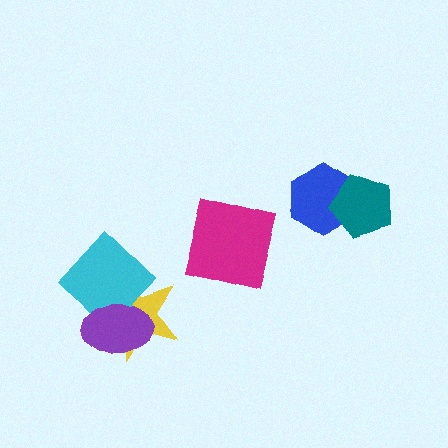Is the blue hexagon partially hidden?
Yes, it is partially covered by another shape.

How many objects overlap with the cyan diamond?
2 objects overlap with the cyan diamond.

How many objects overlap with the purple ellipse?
2 objects overlap with the purple ellipse.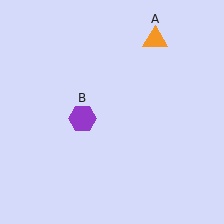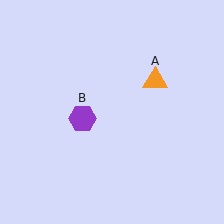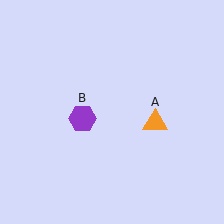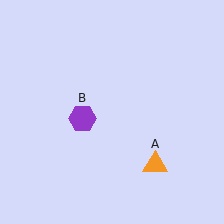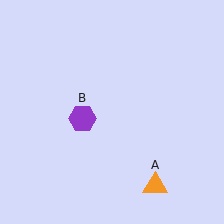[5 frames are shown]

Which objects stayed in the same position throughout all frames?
Purple hexagon (object B) remained stationary.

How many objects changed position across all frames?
1 object changed position: orange triangle (object A).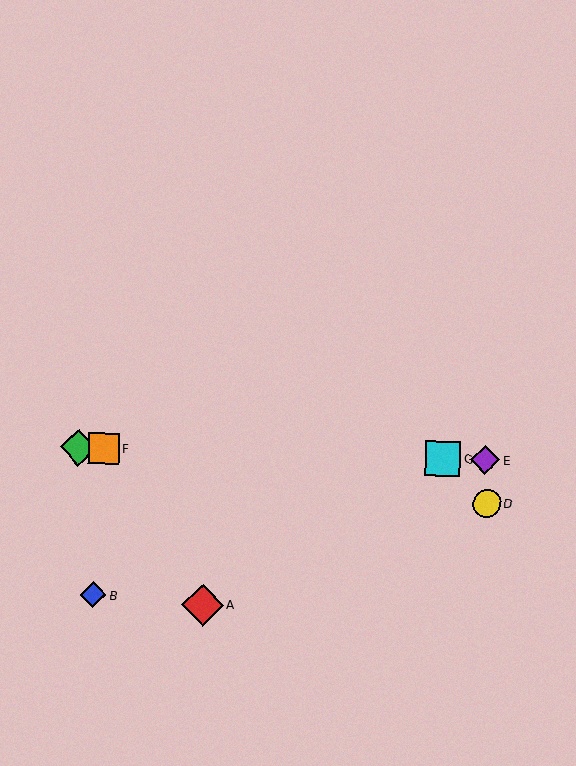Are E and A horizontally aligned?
No, E is at y≈460 and A is at y≈605.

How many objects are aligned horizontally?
4 objects (C, E, F, G) are aligned horizontally.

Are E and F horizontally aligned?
Yes, both are at y≈460.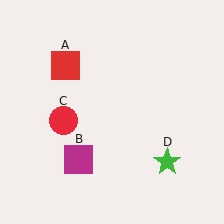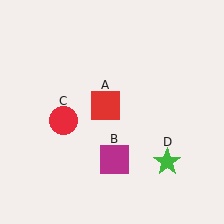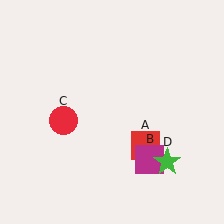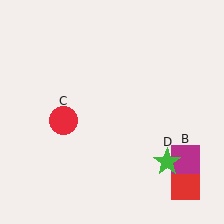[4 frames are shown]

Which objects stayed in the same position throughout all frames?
Red circle (object C) and green star (object D) remained stationary.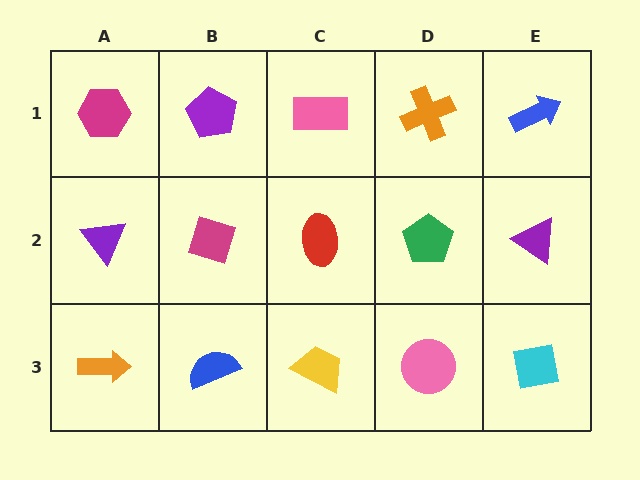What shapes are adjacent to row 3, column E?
A purple triangle (row 2, column E), a pink circle (row 3, column D).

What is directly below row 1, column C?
A red ellipse.